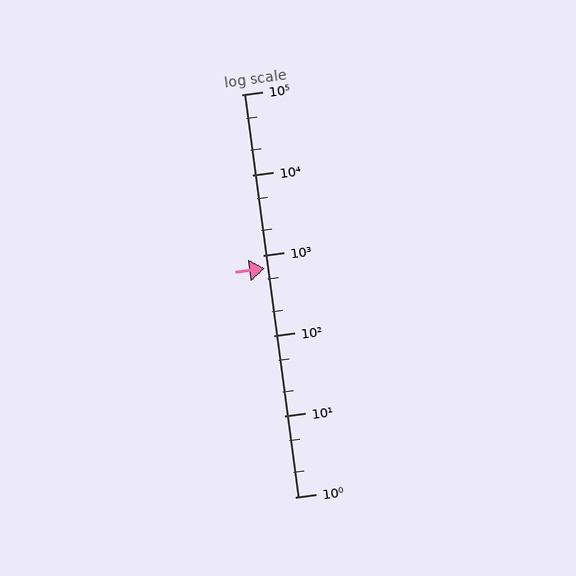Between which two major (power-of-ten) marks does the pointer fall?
The pointer is between 100 and 1000.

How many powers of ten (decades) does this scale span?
The scale spans 5 decades, from 1 to 100000.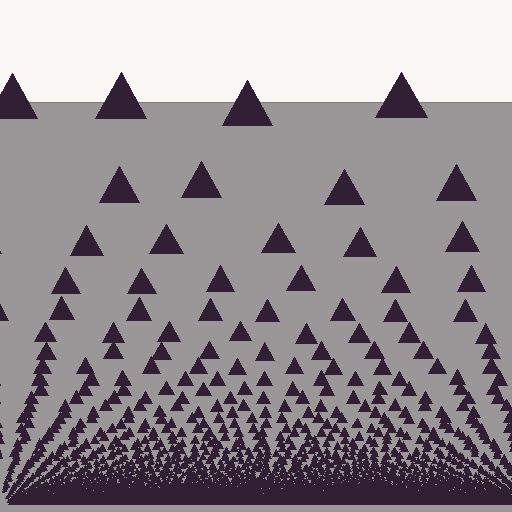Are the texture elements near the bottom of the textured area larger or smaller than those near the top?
Smaller. The gradient is inverted — elements near the bottom are smaller and denser.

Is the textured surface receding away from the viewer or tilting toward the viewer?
The surface appears to tilt toward the viewer. Texture elements get larger and sparser toward the top.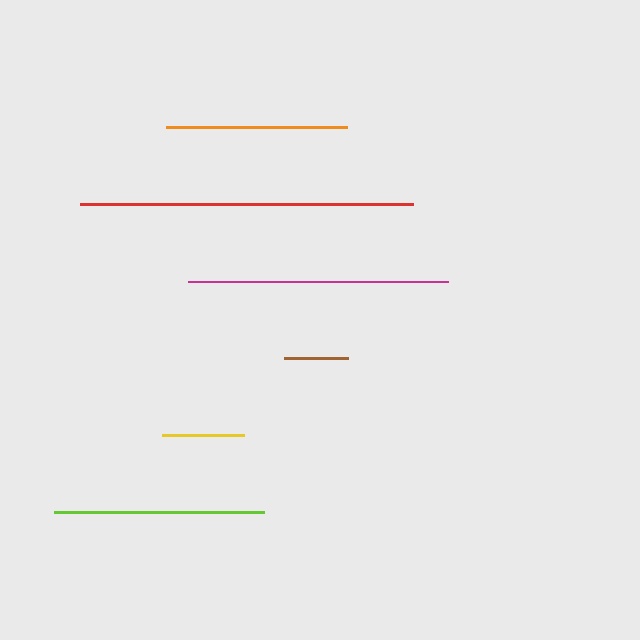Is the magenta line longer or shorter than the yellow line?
The magenta line is longer than the yellow line.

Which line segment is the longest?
The red line is the longest at approximately 333 pixels.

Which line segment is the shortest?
The brown line is the shortest at approximately 63 pixels.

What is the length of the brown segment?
The brown segment is approximately 63 pixels long.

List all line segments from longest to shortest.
From longest to shortest: red, magenta, lime, orange, yellow, brown.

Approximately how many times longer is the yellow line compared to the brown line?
The yellow line is approximately 1.3 times the length of the brown line.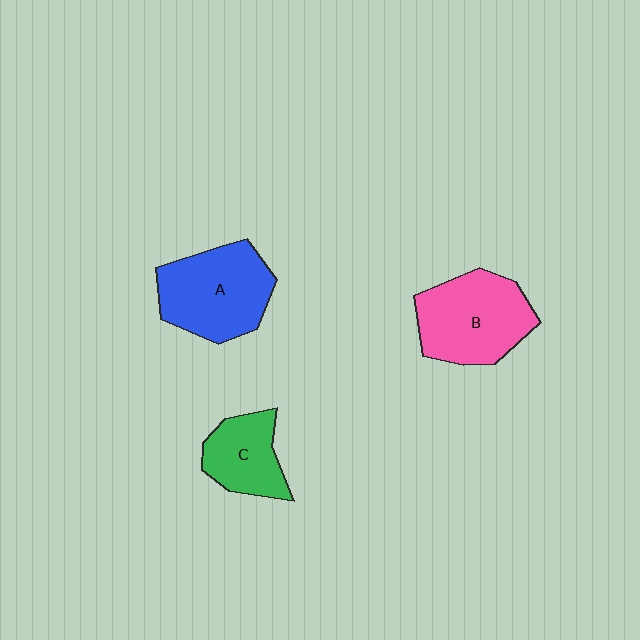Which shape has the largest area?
Shape A (blue).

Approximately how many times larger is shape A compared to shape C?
Approximately 1.6 times.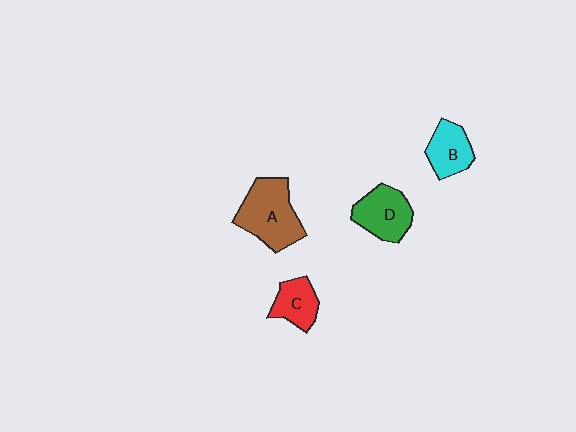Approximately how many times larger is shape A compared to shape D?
Approximately 1.4 times.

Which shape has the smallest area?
Shape C (red).